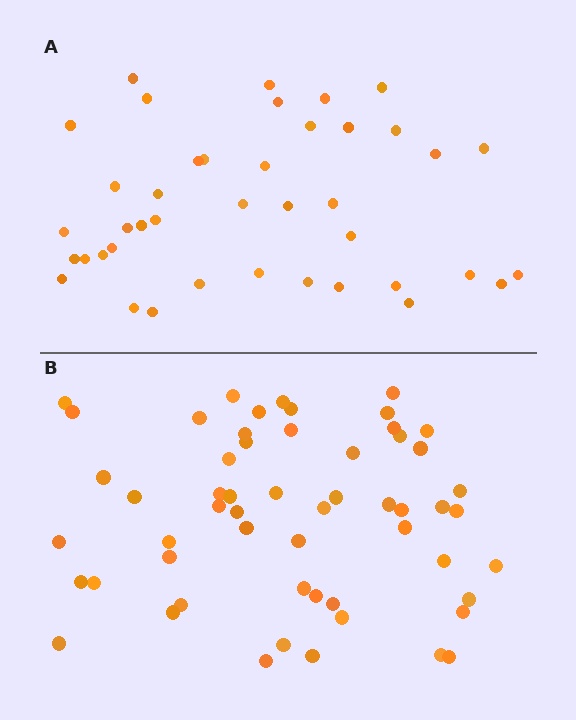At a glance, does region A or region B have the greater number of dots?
Region B (the bottom region) has more dots.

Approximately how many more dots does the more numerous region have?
Region B has approximately 15 more dots than region A.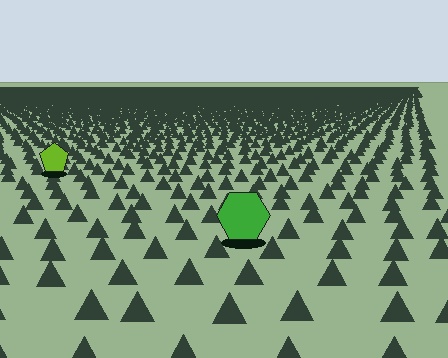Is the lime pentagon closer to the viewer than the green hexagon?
No. The green hexagon is closer — you can tell from the texture gradient: the ground texture is coarser near it.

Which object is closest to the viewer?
The green hexagon is closest. The texture marks near it are larger and more spread out.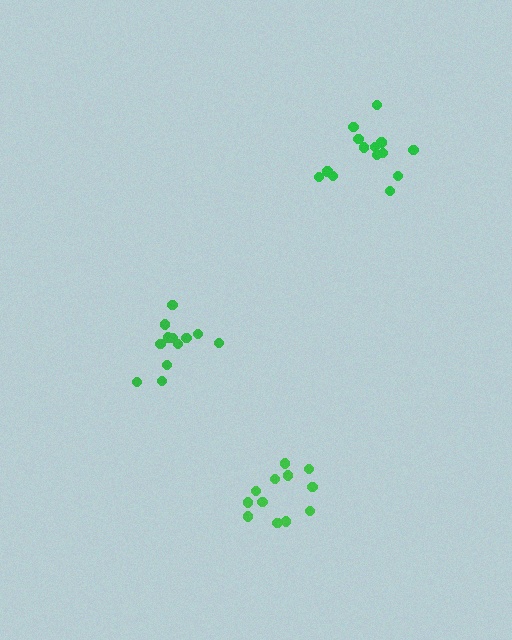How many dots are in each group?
Group 1: 14 dots, Group 2: 12 dots, Group 3: 12 dots (38 total).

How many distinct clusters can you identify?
There are 3 distinct clusters.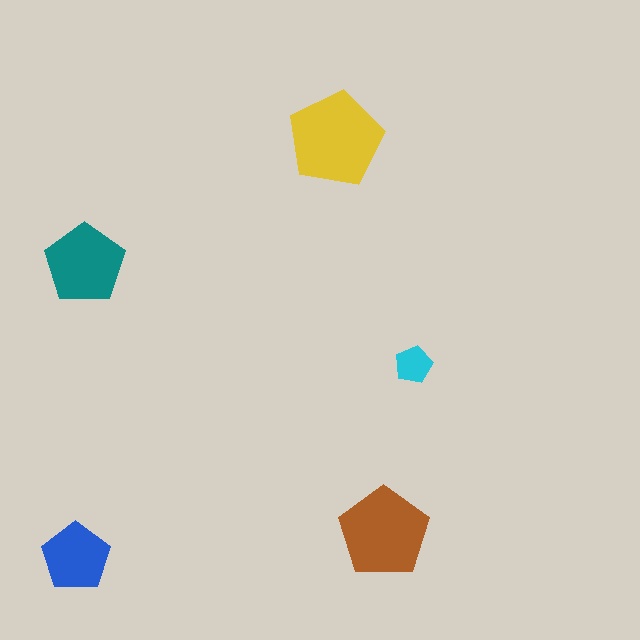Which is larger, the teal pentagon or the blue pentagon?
The teal one.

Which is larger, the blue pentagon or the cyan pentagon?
The blue one.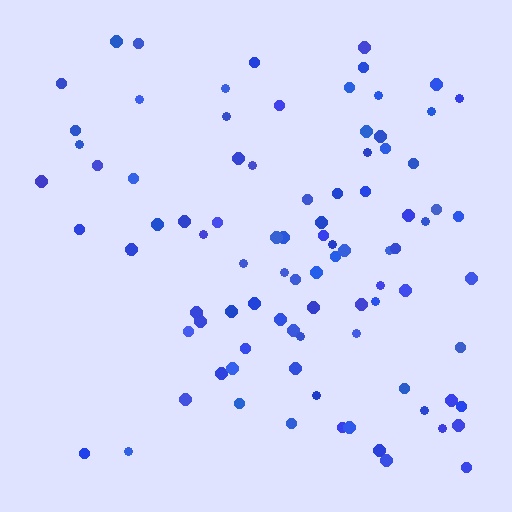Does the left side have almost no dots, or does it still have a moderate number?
Still a moderate number, just noticeably fewer than the right.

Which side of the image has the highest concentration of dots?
The right.